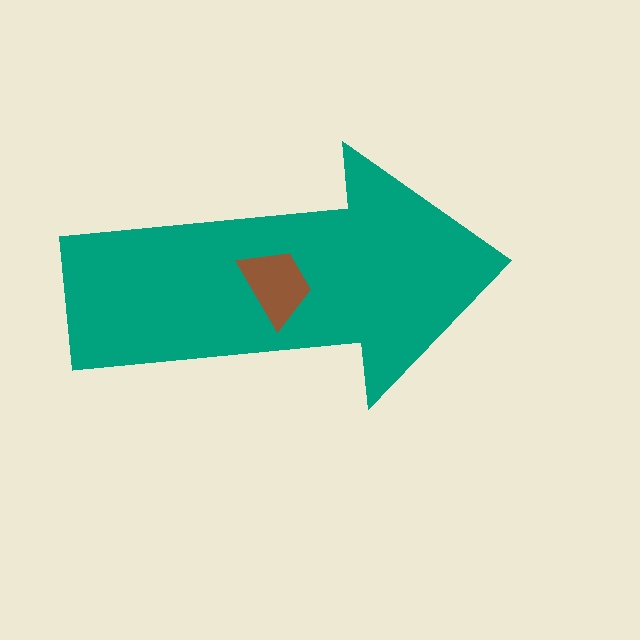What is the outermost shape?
The teal arrow.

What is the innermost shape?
The brown trapezoid.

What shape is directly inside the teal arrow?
The brown trapezoid.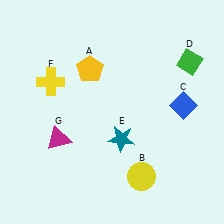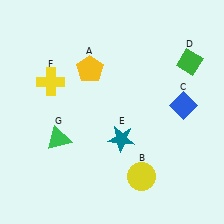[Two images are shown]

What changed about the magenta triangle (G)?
In Image 1, G is magenta. In Image 2, it changed to green.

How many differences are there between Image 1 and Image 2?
There is 1 difference between the two images.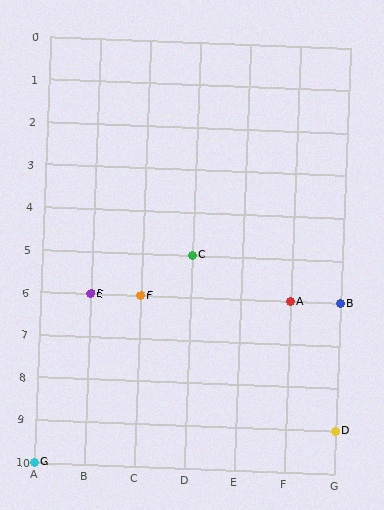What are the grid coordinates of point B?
Point B is at grid coordinates (G, 6).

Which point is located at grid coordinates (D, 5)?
Point C is at (D, 5).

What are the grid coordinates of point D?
Point D is at grid coordinates (G, 9).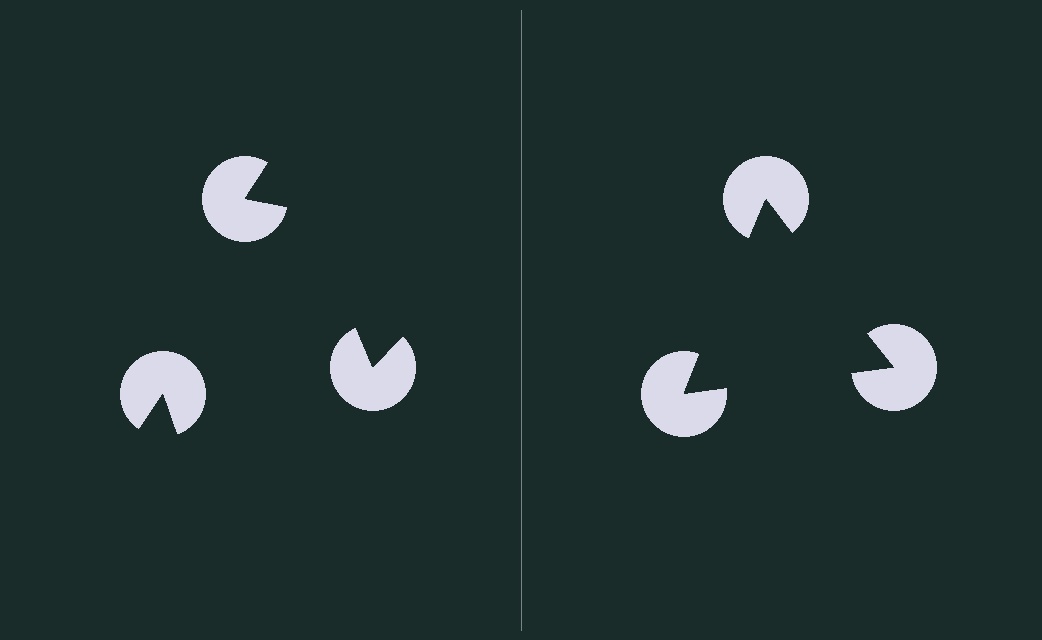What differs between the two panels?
The pac-man discs are positioned identically on both sides; only the wedge orientations differ. On the right they align to a triangle; on the left they are misaligned.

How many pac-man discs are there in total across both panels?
6 — 3 on each side.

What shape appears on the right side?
An illusory triangle.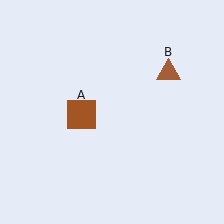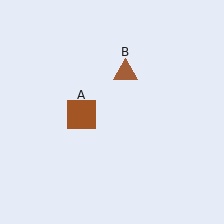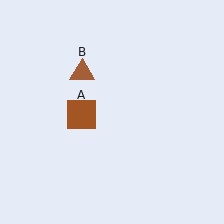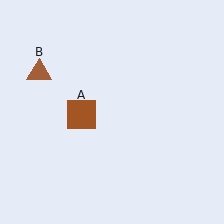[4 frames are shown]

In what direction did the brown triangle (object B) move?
The brown triangle (object B) moved left.